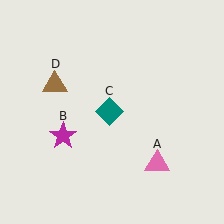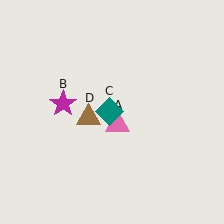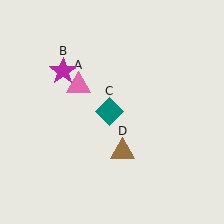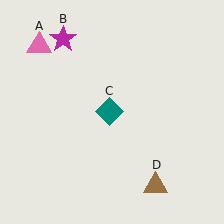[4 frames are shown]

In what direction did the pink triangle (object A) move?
The pink triangle (object A) moved up and to the left.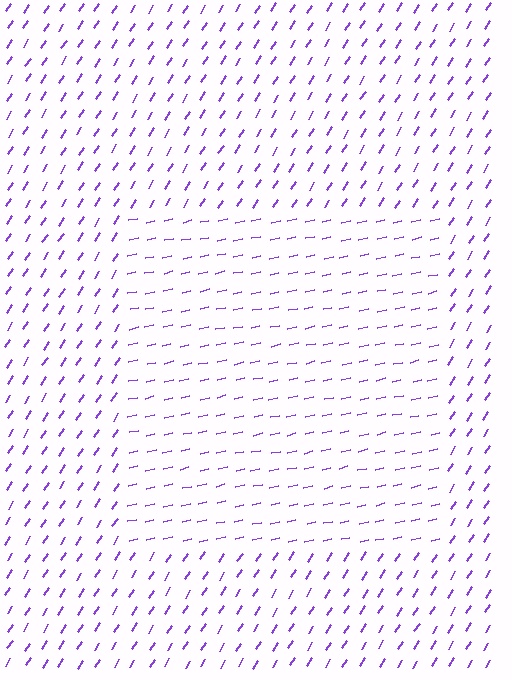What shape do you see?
I see a rectangle.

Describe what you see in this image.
The image is filled with small purple line segments. A rectangle region in the image has lines oriented differently from the surrounding lines, creating a visible texture boundary.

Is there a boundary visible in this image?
Yes, there is a texture boundary formed by a change in line orientation.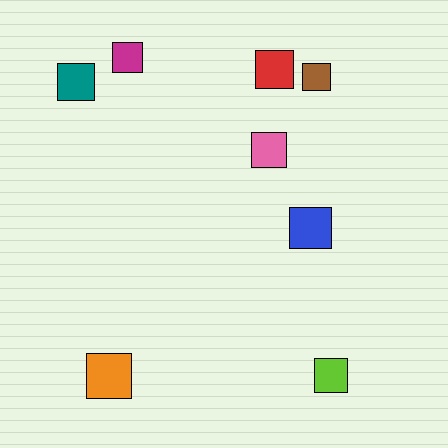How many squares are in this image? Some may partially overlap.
There are 8 squares.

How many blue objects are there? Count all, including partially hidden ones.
There is 1 blue object.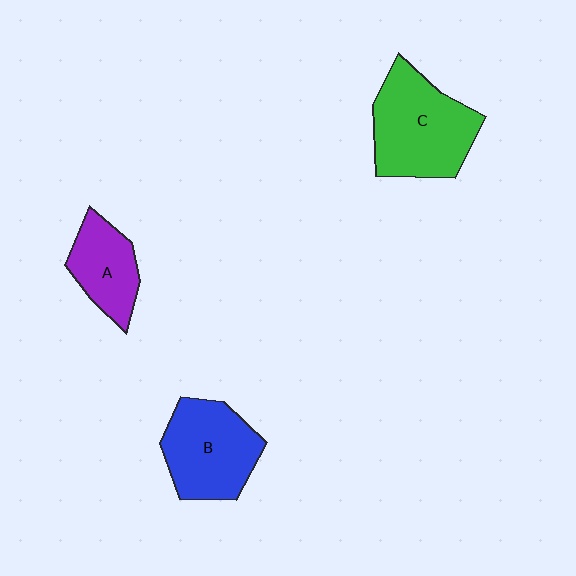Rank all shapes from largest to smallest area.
From largest to smallest: C (green), B (blue), A (purple).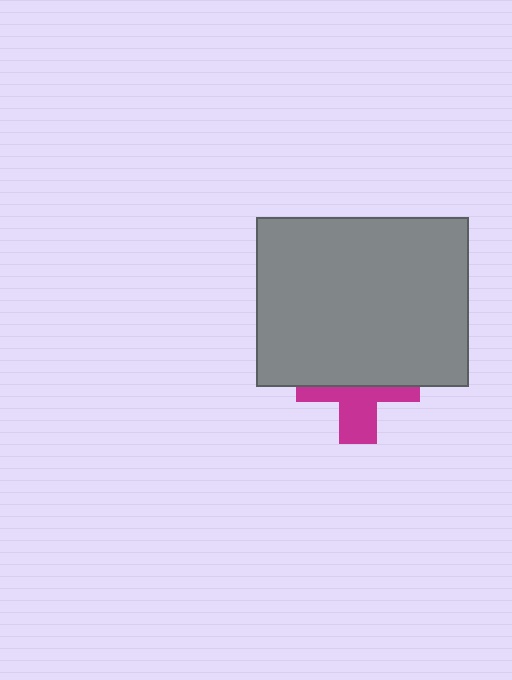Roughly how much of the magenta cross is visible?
A small part of it is visible (roughly 42%).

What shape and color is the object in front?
The object in front is a gray rectangle.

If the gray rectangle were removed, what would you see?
You would see the complete magenta cross.